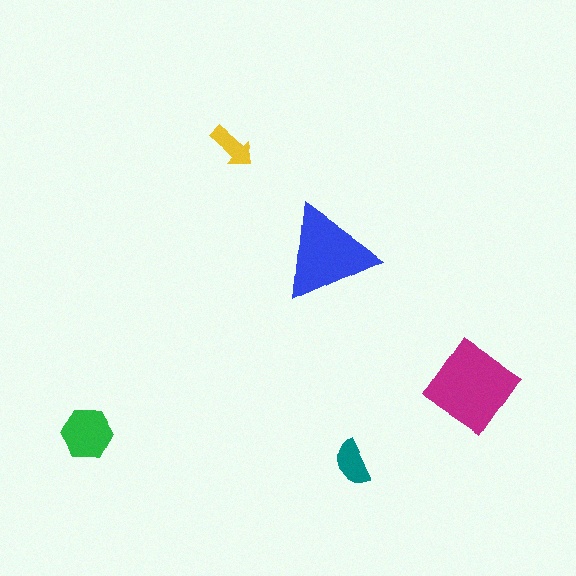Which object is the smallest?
The yellow arrow.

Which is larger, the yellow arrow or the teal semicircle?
The teal semicircle.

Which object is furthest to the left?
The green hexagon is leftmost.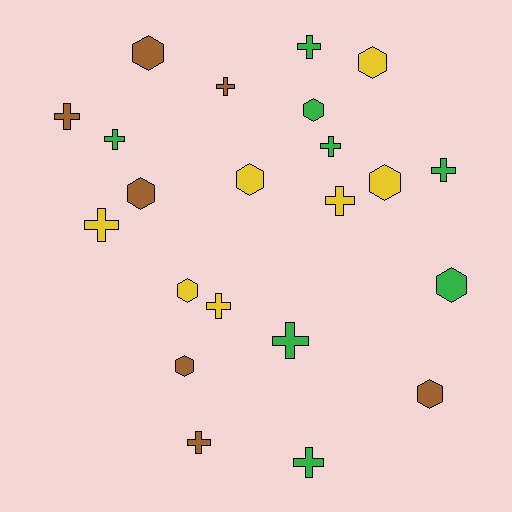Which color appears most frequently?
Green, with 8 objects.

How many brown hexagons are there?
There are 4 brown hexagons.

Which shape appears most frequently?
Cross, with 12 objects.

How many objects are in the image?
There are 22 objects.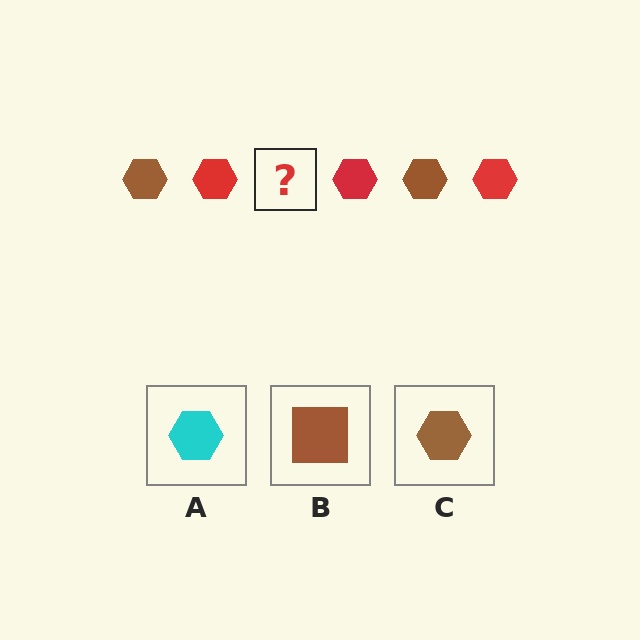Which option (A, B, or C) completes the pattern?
C.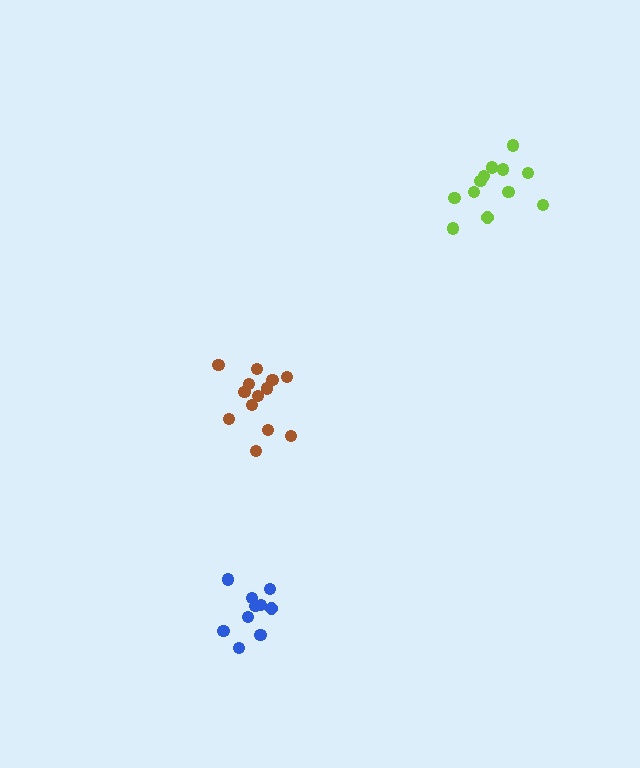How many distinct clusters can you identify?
There are 3 distinct clusters.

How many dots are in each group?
Group 1: 10 dots, Group 2: 13 dots, Group 3: 12 dots (35 total).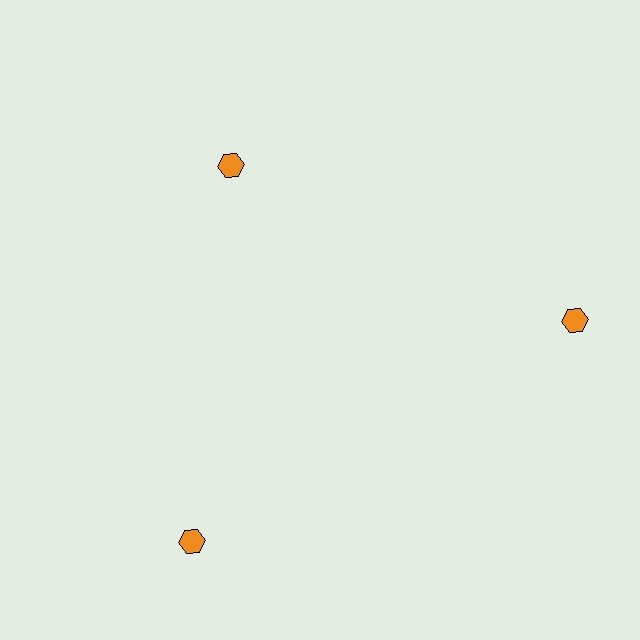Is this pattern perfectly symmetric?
No. The 3 orange hexagons are arranged in a ring, but one element near the 11 o'clock position is pulled inward toward the center, breaking the 3-fold rotational symmetry.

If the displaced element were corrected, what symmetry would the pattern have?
It would have 3-fold rotational symmetry — the pattern would map onto itself every 120 degrees.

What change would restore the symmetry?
The symmetry would be restored by moving it outward, back onto the ring so that all 3 hexagons sit at equal angles and equal distance from the center.